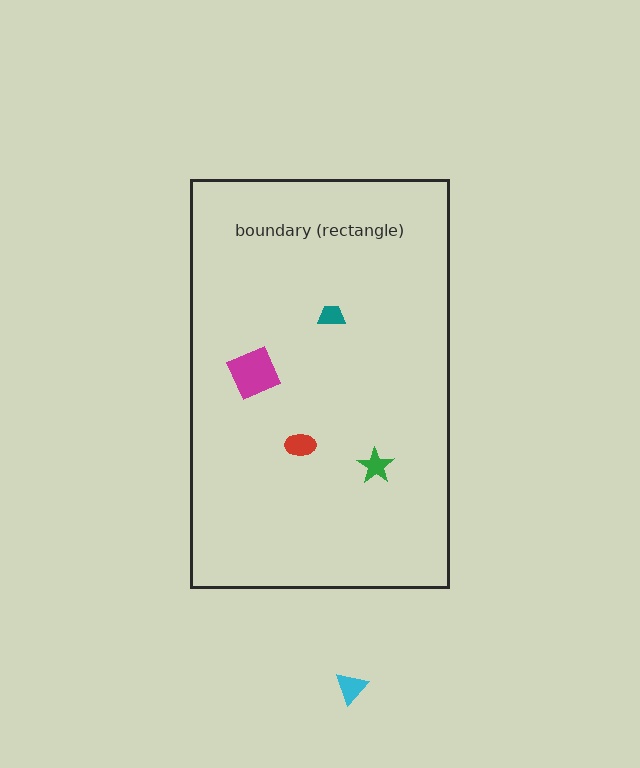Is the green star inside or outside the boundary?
Inside.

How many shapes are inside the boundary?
4 inside, 1 outside.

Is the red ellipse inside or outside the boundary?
Inside.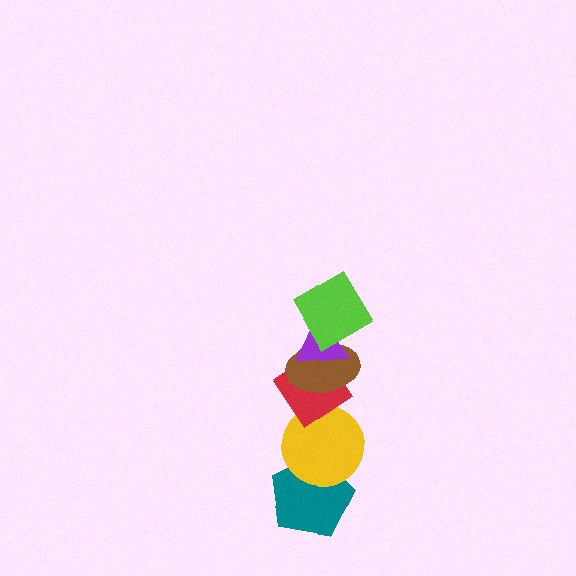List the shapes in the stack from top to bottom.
From top to bottom: the lime square, the purple triangle, the brown ellipse, the red diamond, the yellow circle, the teal pentagon.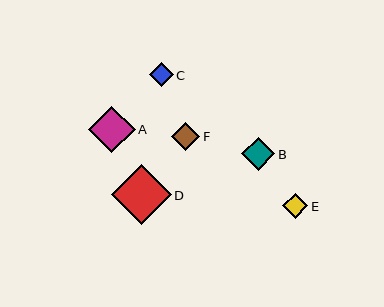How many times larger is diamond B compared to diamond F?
Diamond B is approximately 1.2 times the size of diamond F.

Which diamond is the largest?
Diamond D is the largest with a size of approximately 60 pixels.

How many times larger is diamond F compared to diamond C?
Diamond F is approximately 1.2 times the size of diamond C.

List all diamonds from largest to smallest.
From largest to smallest: D, A, B, F, E, C.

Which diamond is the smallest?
Diamond C is the smallest with a size of approximately 24 pixels.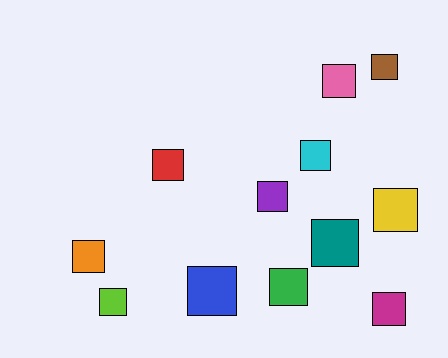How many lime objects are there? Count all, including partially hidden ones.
There is 1 lime object.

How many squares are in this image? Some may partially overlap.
There are 12 squares.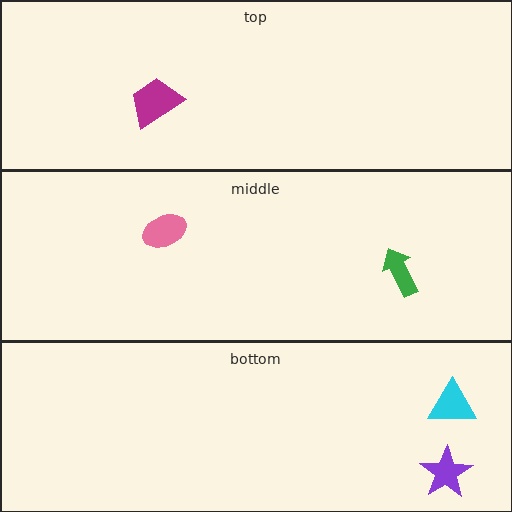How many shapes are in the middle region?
2.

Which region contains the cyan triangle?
The bottom region.